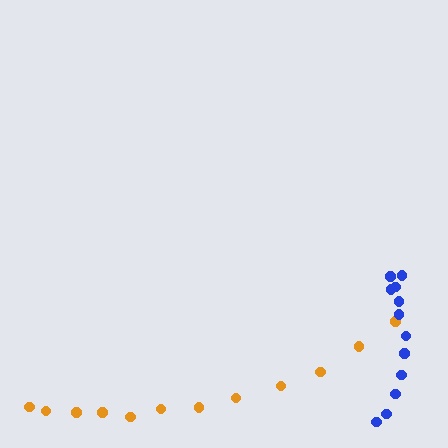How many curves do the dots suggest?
There are 2 distinct paths.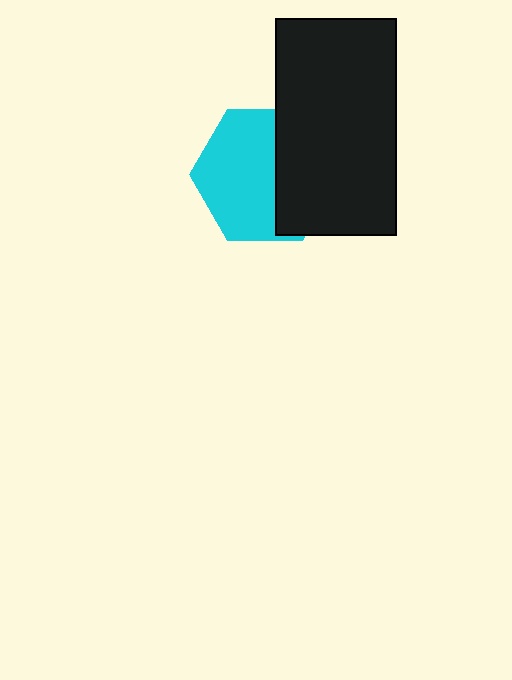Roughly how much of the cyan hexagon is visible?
About half of it is visible (roughly 60%).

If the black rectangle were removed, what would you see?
You would see the complete cyan hexagon.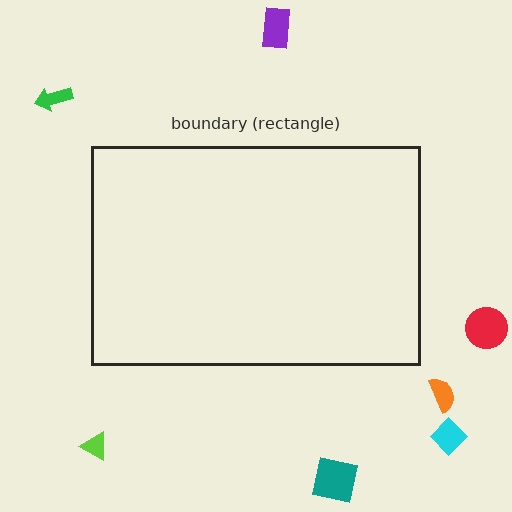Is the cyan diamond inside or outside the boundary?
Outside.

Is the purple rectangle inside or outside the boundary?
Outside.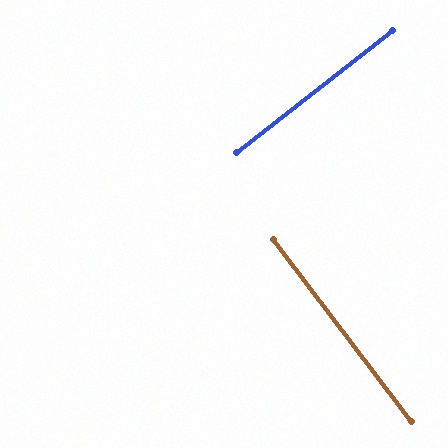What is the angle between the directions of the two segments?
Approximately 89 degrees.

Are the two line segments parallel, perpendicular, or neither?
Perpendicular — they meet at approximately 89°.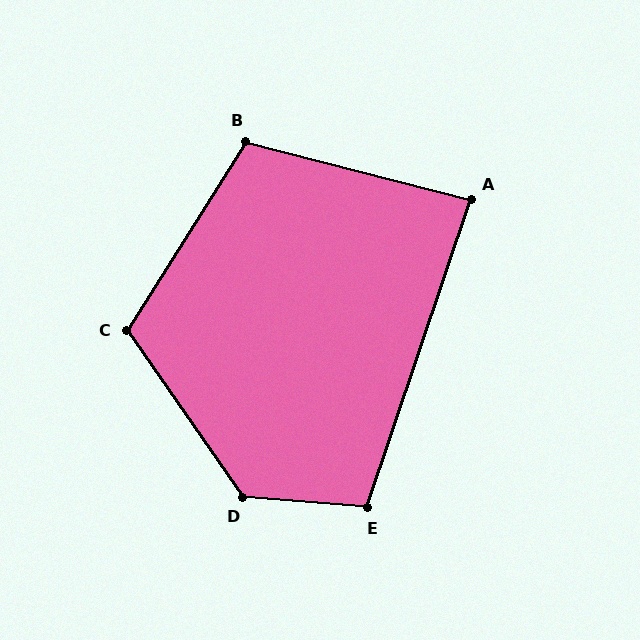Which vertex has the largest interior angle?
D, at approximately 129 degrees.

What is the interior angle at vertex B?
Approximately 108 degrees (obtuse).